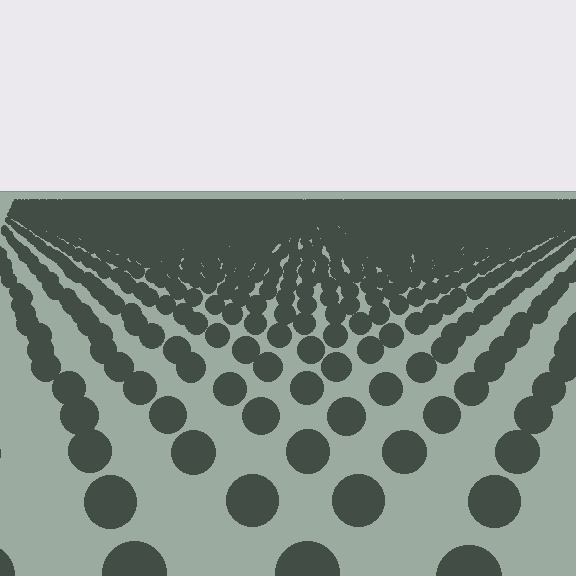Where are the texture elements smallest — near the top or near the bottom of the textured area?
Near the top.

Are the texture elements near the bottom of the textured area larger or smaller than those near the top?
Larger. Near the bottom, elements are closer to the viewer and appear at a bigger on-screen size.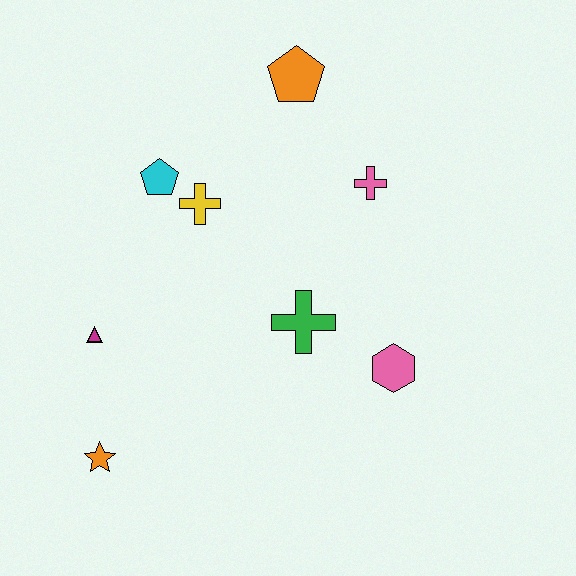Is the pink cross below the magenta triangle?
No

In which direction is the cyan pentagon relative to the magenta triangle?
The cyan pentagon is above the magenta triangle.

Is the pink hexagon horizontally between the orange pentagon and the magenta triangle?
No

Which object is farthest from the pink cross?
The orange star is farthest from the pink cross.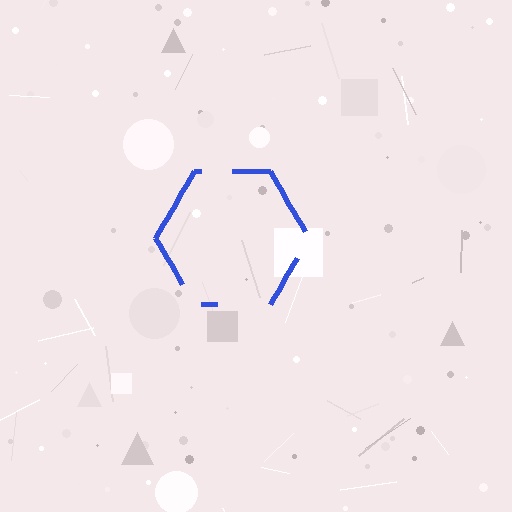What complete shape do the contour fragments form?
The contour fragments form a hexagon.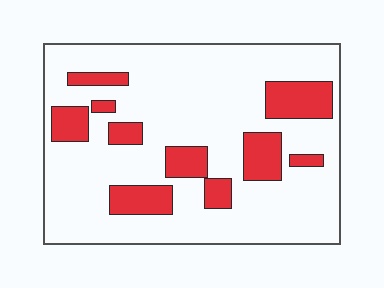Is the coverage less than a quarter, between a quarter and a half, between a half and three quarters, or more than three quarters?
Less than a quarter.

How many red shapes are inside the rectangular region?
10.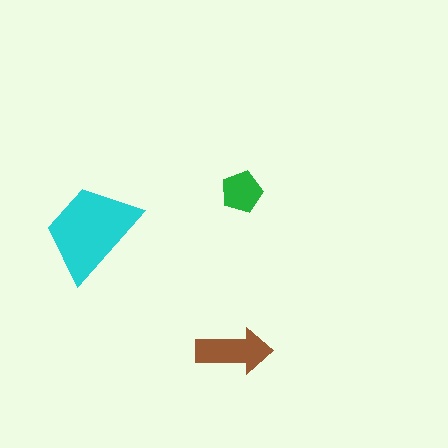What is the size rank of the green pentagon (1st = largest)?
3rd.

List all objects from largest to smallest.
The cyan trapezoid, the brown arrow, the green pentagon.